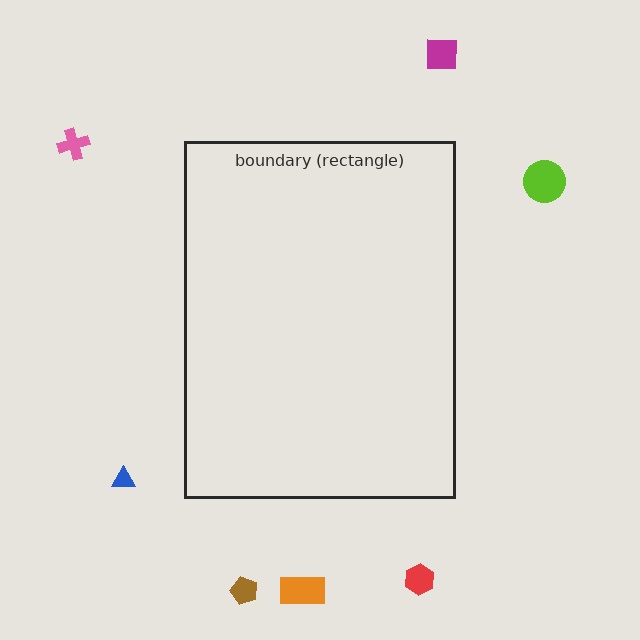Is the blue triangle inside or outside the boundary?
Outside.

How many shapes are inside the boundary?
0 inside, 7 outside.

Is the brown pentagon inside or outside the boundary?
Outside.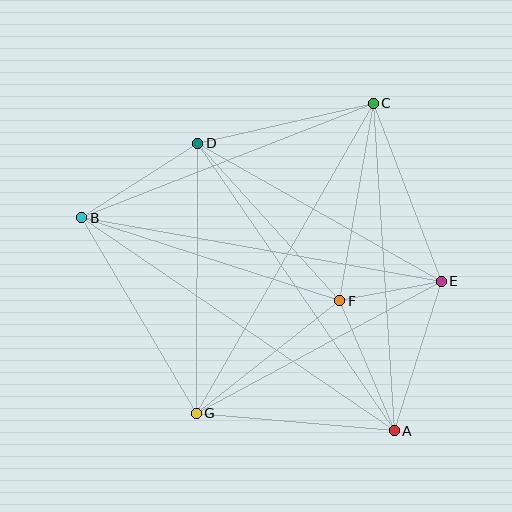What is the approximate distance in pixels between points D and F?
The distance between D and F is approximately 212 pixels.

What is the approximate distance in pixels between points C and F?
The distance between C and F is approximately 200 pixels.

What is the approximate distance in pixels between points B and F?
The distance between B and F is approximately 271 pixels.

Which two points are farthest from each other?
Points A and B are farthest from each other.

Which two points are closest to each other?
Points E and F are closest to each other.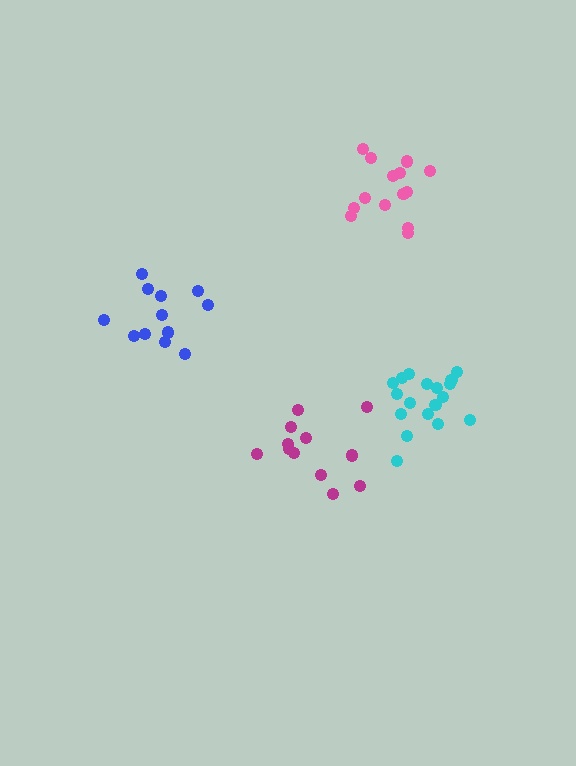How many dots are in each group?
Group 1: 12 dots, Group 2: 14 dots, Group 3: 18 dots, Group 4: 12 dots (56 total).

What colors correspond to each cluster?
The clusters are colored: magenta, pink, cyan, blue.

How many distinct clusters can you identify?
There are 4 distinct clusters.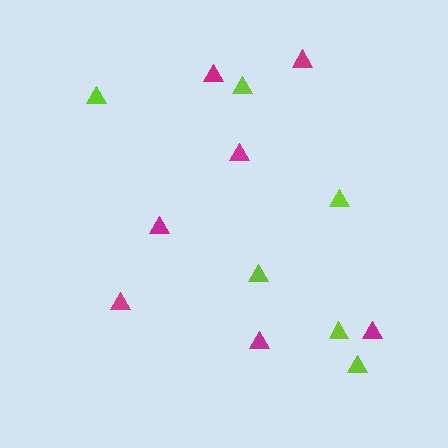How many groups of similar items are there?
There are 2 groups: one group of magenta triangles (7) and one group of lime triangles (6).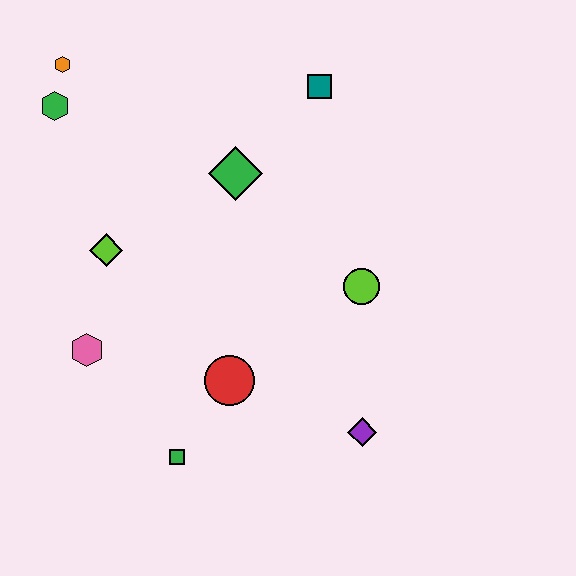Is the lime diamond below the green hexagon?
Yes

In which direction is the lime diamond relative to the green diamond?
The lime diamond is to the left of the green diamond.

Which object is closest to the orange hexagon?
The green hexagon is closest to the orange hexagon.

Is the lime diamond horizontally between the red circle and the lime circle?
No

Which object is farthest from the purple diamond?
The orange hexagon is farthest from the purple diamond.